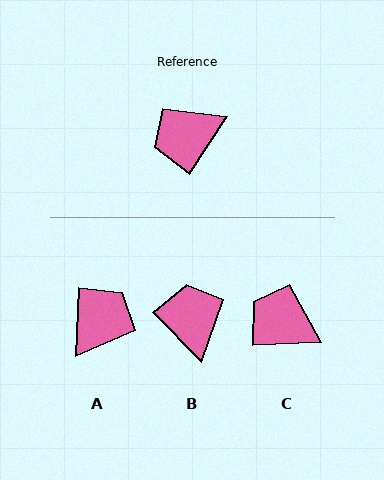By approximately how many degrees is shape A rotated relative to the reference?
Approximately 149 degrees clockwise.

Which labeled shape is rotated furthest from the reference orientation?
A, about 149 degrees away.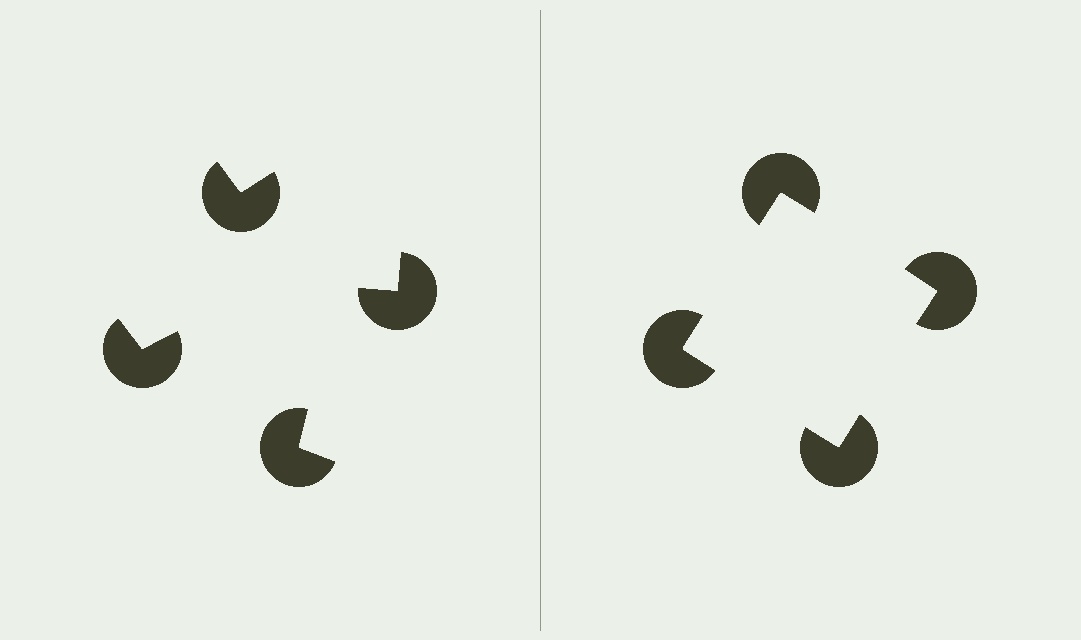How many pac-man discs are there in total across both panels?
8 — 4 on each side.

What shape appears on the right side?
An illusory square.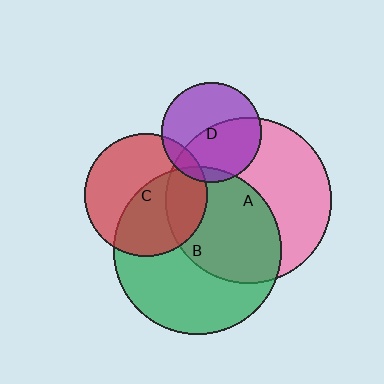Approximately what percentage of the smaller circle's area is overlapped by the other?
Approximately 25%.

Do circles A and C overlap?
Yes.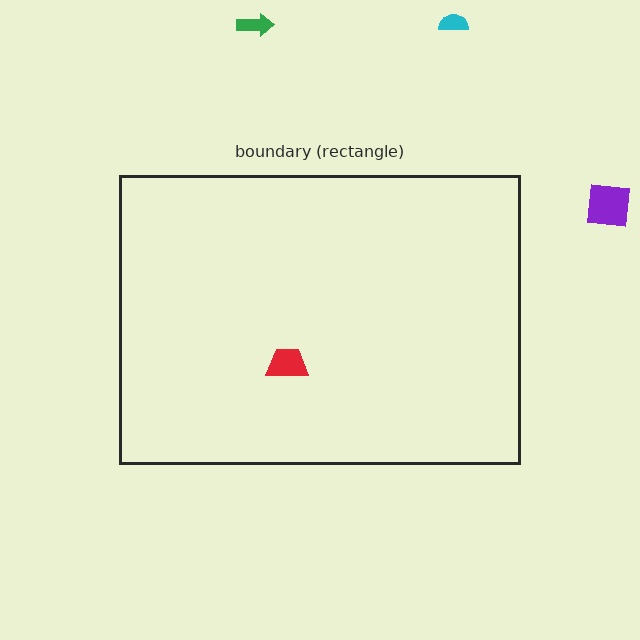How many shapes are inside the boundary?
1 inside, 3 outside.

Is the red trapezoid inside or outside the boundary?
Inside.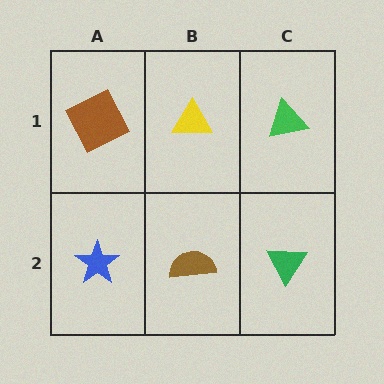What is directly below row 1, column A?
A blue star.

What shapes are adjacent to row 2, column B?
A yellow triangle (row 1, column B), a blue star (row 2, column A), a green triangle (row 2, column C).